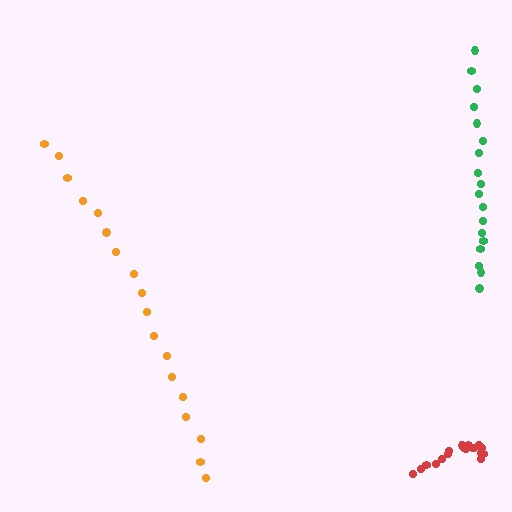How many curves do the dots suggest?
There are 3 distinct paths.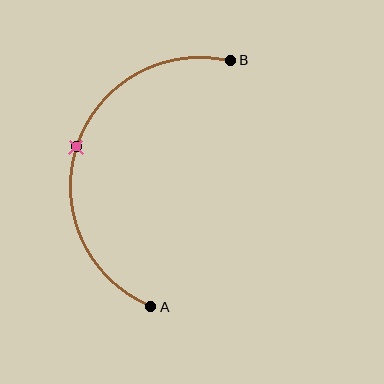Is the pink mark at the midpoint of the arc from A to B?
Yes. The pink mark lies on the arc at equal arc-length from both A and B — it is the arc midpoint.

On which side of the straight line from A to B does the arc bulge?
The arc bulges to the left of the straight line connecting A and B.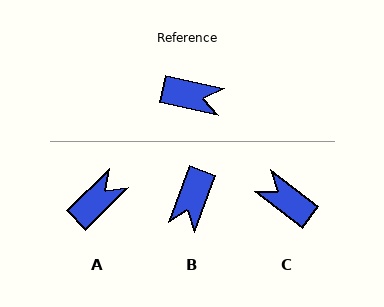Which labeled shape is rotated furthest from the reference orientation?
C, about 155 degrees away.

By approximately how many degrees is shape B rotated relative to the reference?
Approximately 98 degrees clockwise.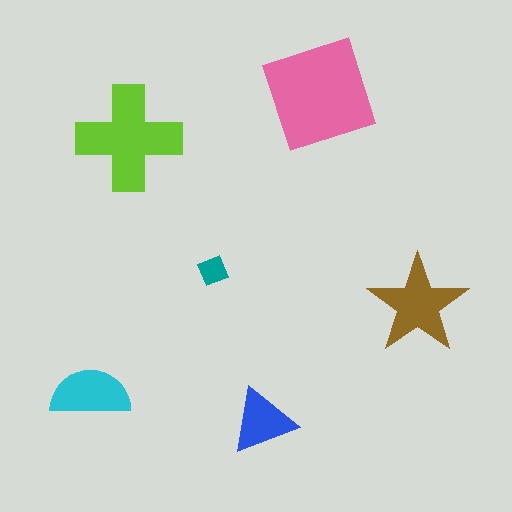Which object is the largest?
The pink square.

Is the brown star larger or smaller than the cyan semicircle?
Larger.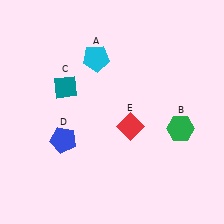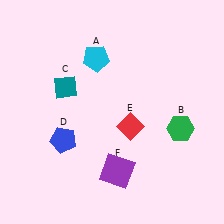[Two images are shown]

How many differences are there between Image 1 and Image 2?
There is 1 difference between the two images.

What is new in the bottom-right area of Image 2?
A purple square (F) was added in the bottom-right area of Image 2.